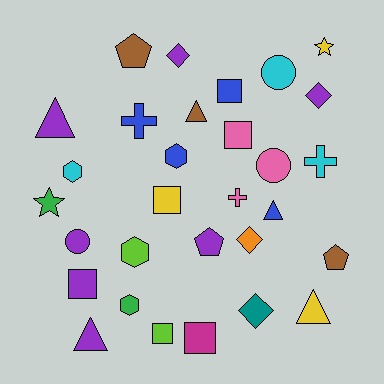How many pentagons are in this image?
There are 3 pentagons.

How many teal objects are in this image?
There is 1 teal object.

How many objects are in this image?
There are 30 objects.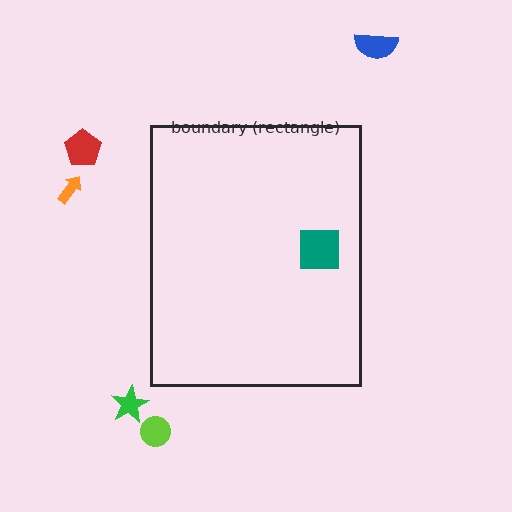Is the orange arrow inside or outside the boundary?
Outside.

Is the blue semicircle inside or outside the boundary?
Outside.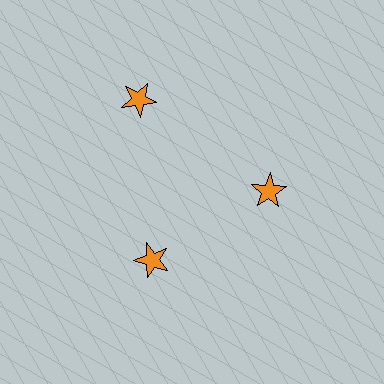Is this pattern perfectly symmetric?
No. The 3 orange stars are arranged in a ring, but one element near the 11 o'clock position is pushed outward from the center, breaking the 3-fold rotational symmetry.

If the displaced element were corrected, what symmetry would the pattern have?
It would have 3-fold rotational symmetry — the pattern would map onto itself every 120 degrees.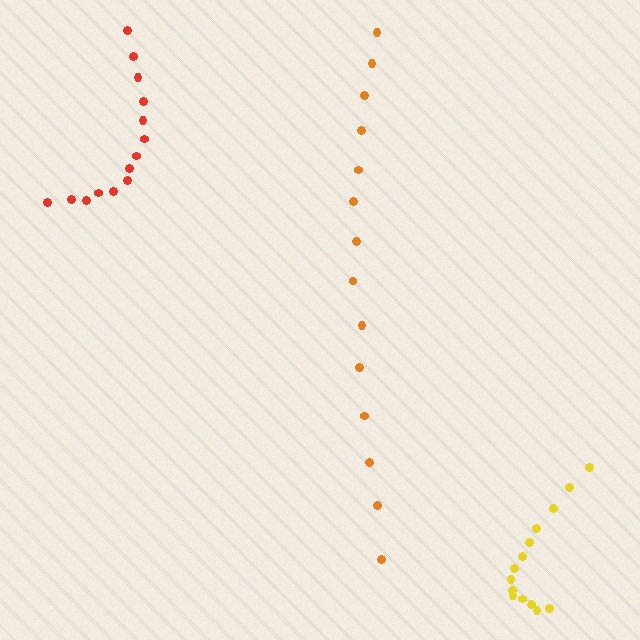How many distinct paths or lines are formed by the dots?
There are 3 distinct paths.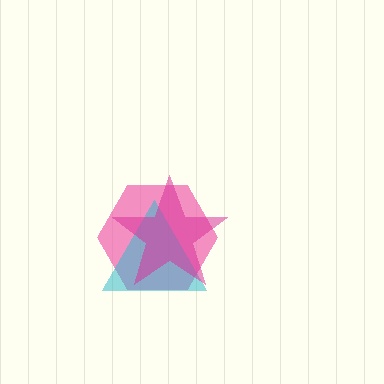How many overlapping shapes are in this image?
There are 3 overlapping shapes in the image.